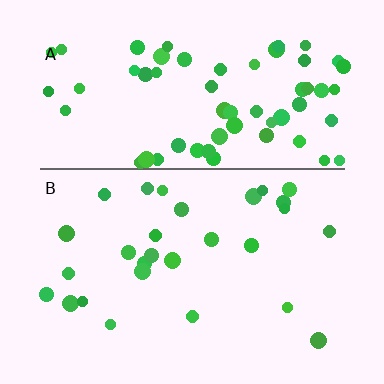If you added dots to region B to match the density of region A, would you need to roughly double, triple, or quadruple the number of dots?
Approximately double.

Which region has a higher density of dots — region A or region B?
A (the top).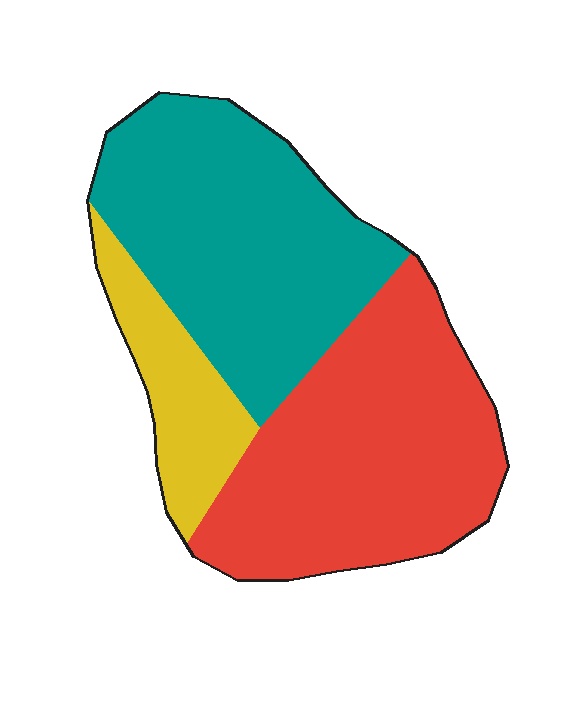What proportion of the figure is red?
Red covers around 45% of the figure.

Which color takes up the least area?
Yellow, at roughly 15%.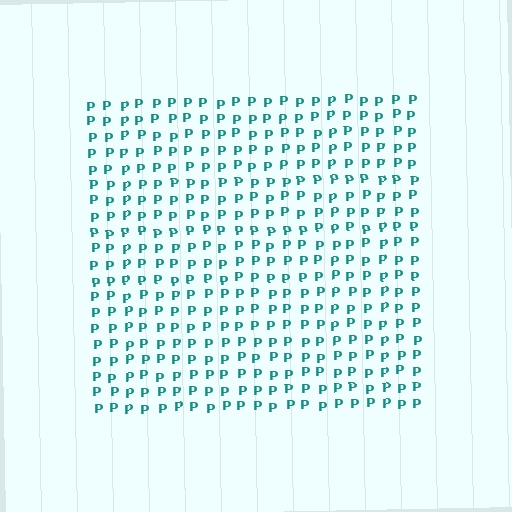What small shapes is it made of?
It is made of small letter P's.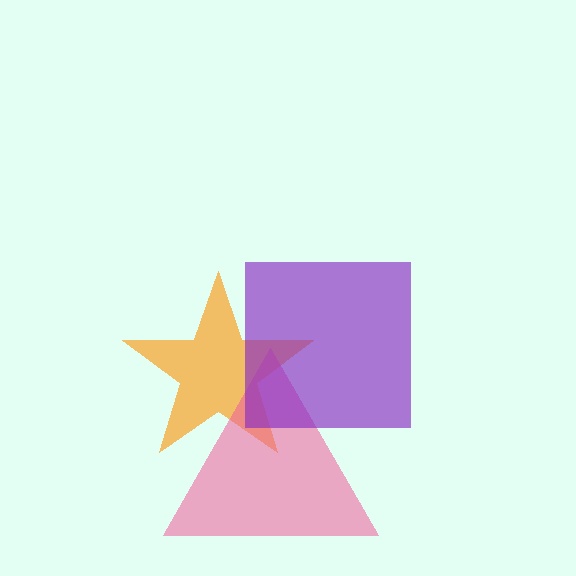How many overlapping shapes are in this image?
There are 3 overlapping shapes in the image.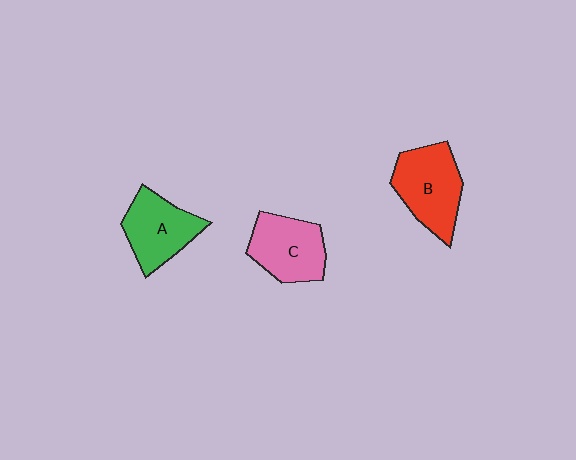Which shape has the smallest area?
Shape A (green).